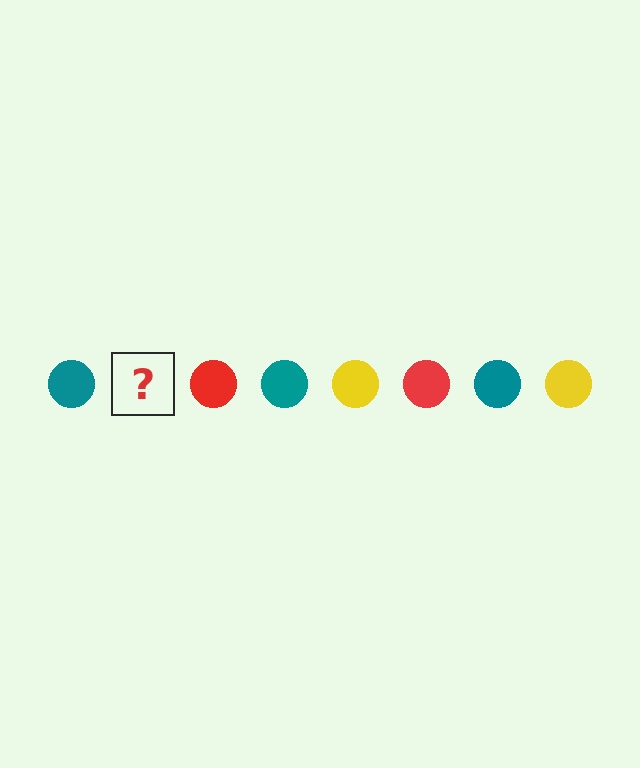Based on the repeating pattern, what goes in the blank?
The blank should be a yellow circle.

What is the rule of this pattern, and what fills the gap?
The rule is that the pattern cycles through teal, yellow, red circles. The gap should be filled with a yellow circle.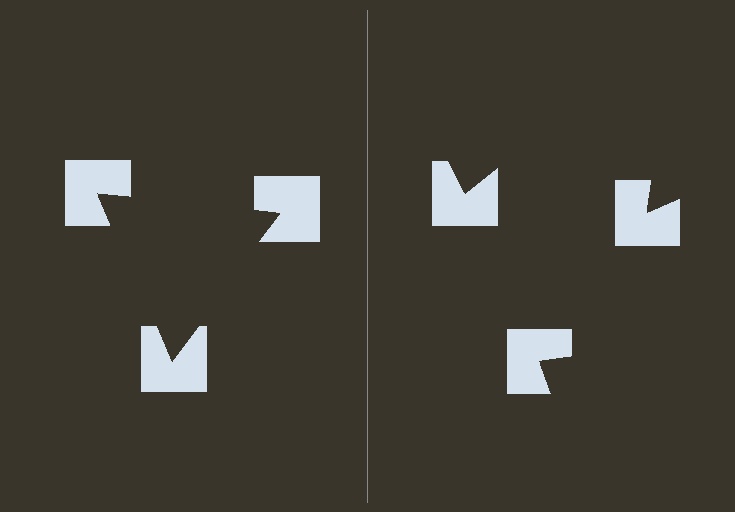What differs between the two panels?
The notched squares are positioned identically on both sides; only the wedge orientations differ. On the left they align to a triangle; on the right they are misaligned.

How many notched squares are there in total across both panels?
6 — 3 on each side.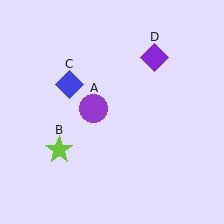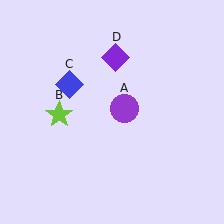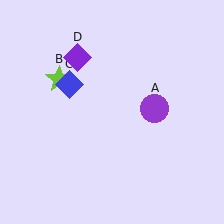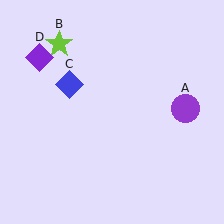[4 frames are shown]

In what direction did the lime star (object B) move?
The lime star (object B) moved up.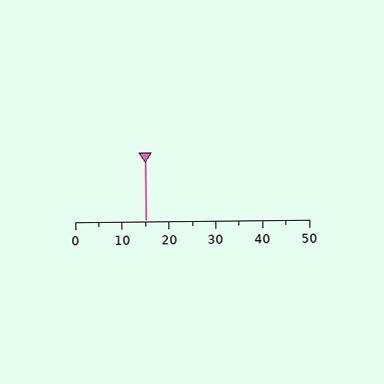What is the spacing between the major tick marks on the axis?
The major ticks are spaced 10 apart.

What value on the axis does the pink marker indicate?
The marker indicates approximately 15.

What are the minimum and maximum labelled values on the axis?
The axis runs from 0 to 50.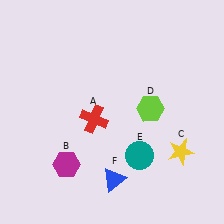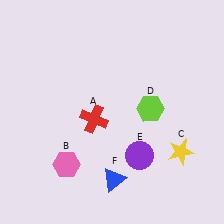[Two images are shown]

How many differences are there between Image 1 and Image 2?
There are 2 differences between the two images.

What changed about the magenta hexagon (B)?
In Image 1, B is magenta. In Image 2, it changed to pink.